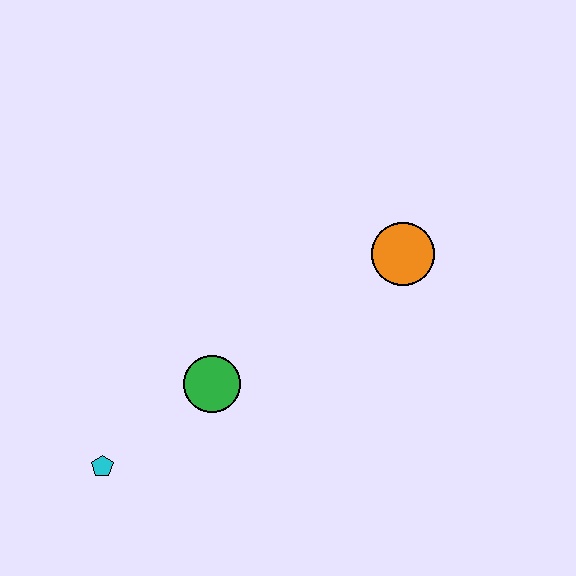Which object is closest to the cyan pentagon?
The green circle is closest to the cyan pentagon.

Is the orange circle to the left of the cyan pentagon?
No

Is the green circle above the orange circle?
No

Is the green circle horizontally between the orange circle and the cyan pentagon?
Yes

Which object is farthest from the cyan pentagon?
The orange circle is farthest from the cyan pentagon.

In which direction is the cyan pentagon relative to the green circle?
The cyan pentagon is to the left of the green circle.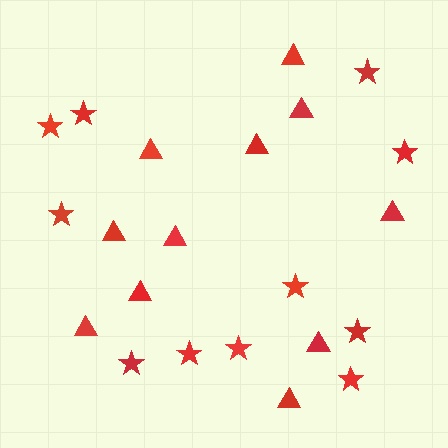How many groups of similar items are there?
There are 2 groups: one group of stars (11) and one group of triangles (11).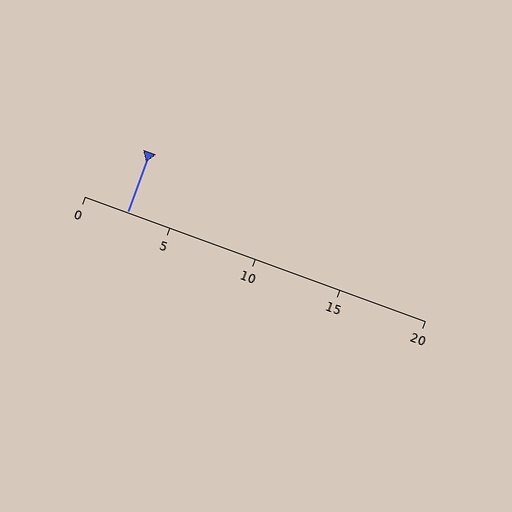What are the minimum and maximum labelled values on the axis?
The axis runs from 0 to 20.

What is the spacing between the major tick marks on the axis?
The major ticks are spaced 5 apart.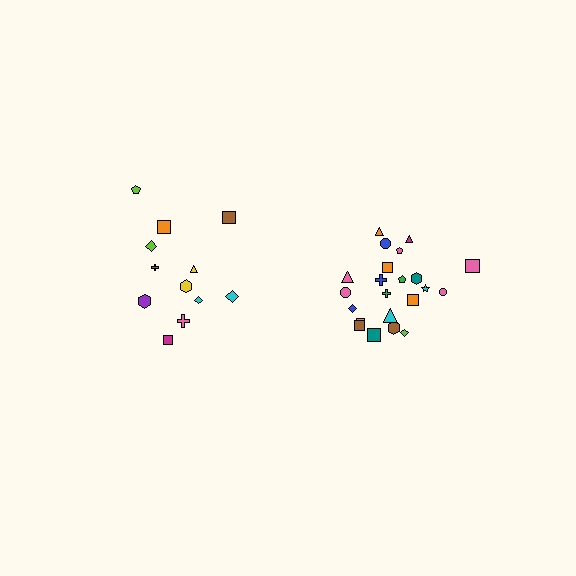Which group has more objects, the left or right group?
The right group.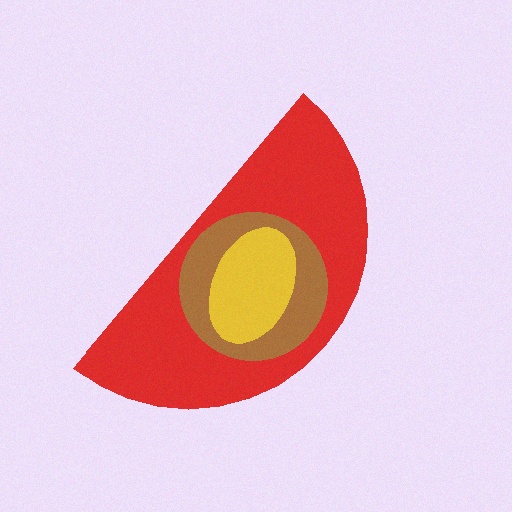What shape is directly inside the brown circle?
The yellow ellipse.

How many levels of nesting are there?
3.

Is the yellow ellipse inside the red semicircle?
Yes.